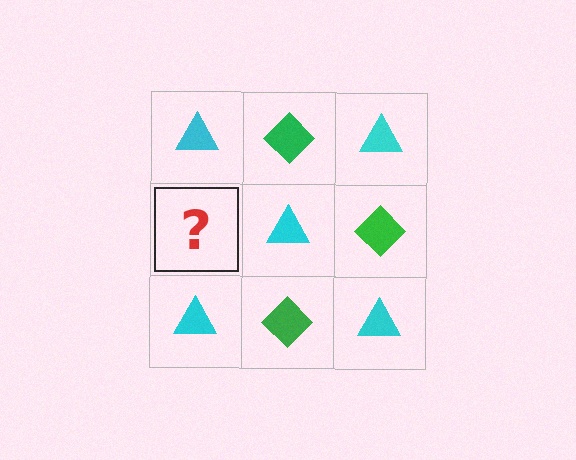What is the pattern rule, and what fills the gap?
The rule is that it alternates cyan triangle and green diamond in a checkerboard pattern. The gap should be filled with a green diamond.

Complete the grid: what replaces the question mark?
The question mark should be replaced with a green diamond.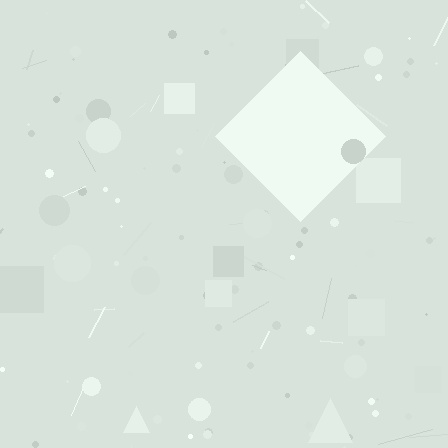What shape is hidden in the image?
A diamond is hidden in the image.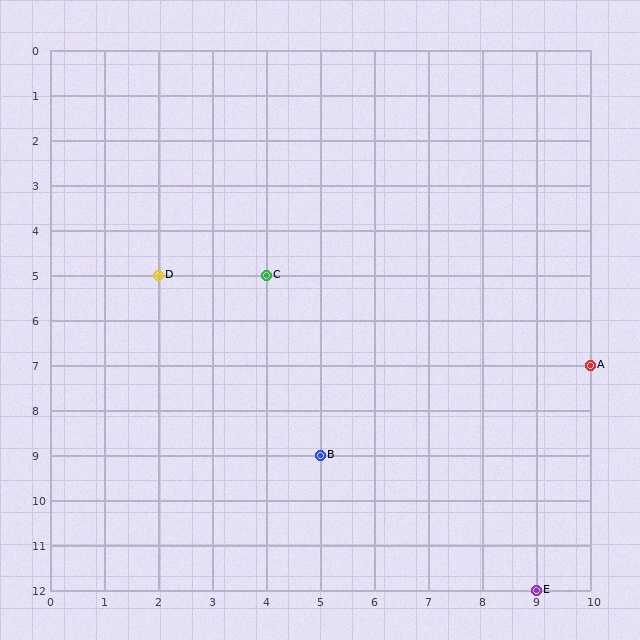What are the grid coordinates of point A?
Point A is at grid coordinates (10, 7).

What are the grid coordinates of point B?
Point B is at grid coordinates (5, 9).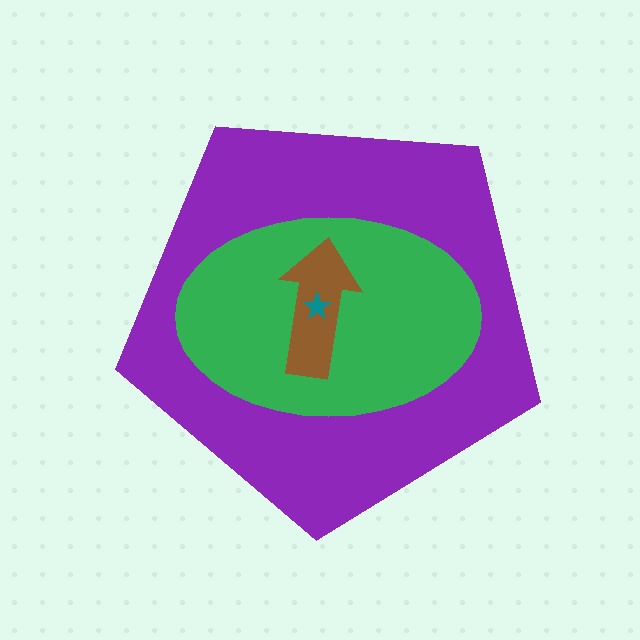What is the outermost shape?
The purple pentagon.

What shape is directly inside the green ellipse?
The brown arrow.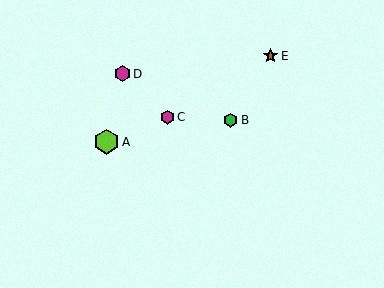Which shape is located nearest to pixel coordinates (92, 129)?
The lime hexagon (labeled A) at (106, 142) is nearest to that location.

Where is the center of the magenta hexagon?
The center of the magenta hexagon is at (122, 74).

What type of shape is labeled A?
Shape A is a lime hexagon.